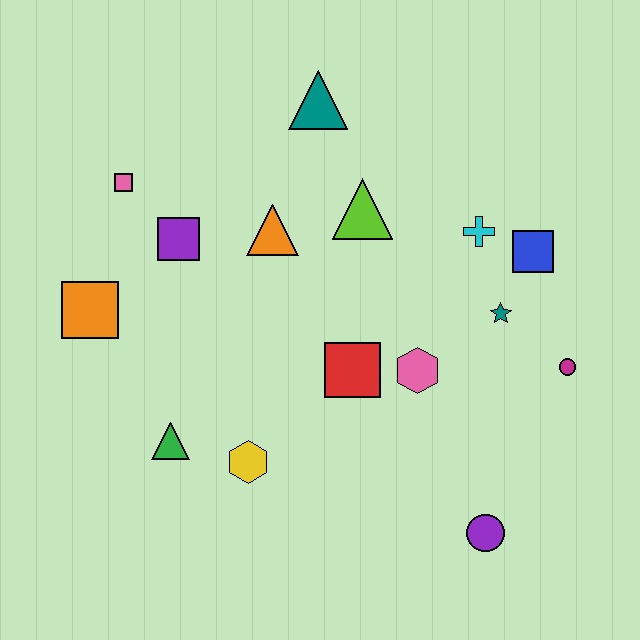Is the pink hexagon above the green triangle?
Yes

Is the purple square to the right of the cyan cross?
No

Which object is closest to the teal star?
The blue square is closest to the teal star.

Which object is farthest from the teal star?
The orange square is farthest from the teal star.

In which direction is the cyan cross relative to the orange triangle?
The cyan cross is to the right of the orange triangle.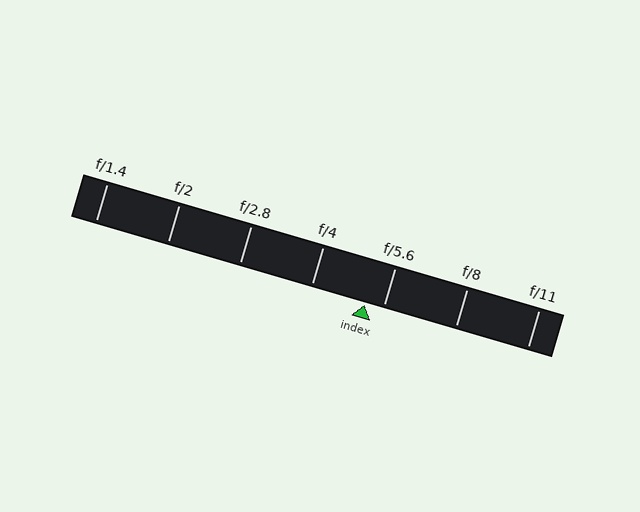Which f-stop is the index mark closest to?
The index mark is closest to f/5.6.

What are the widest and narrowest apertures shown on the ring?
The widest aperture shown is f/1.4 and the narrowest is f/11.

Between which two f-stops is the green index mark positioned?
The index mark is between f/4 and f/5.6.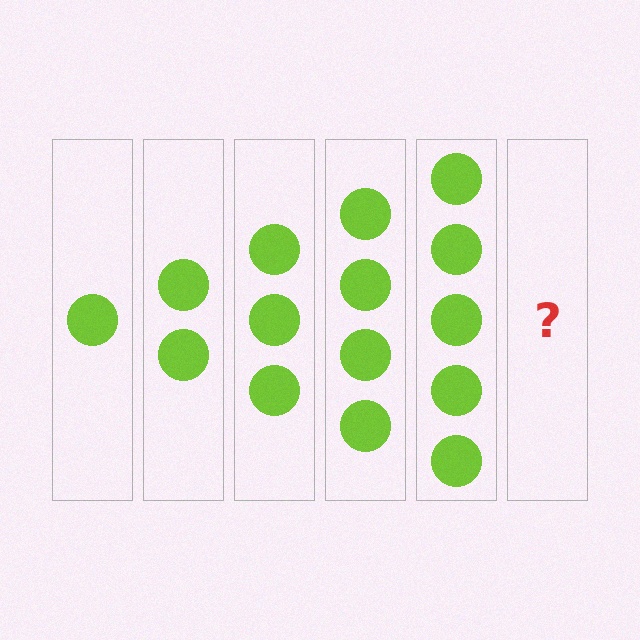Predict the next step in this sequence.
The next step is 6 circles.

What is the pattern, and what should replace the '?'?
The pattern is that each step adds one more circle. The '?' should be 6 circles.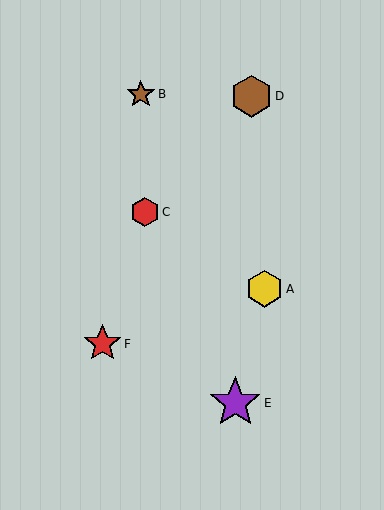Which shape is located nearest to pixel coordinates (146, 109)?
The brown star (labeled B) at (141, 94) is nearest to that location.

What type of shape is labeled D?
Shape D is a brown hexagon.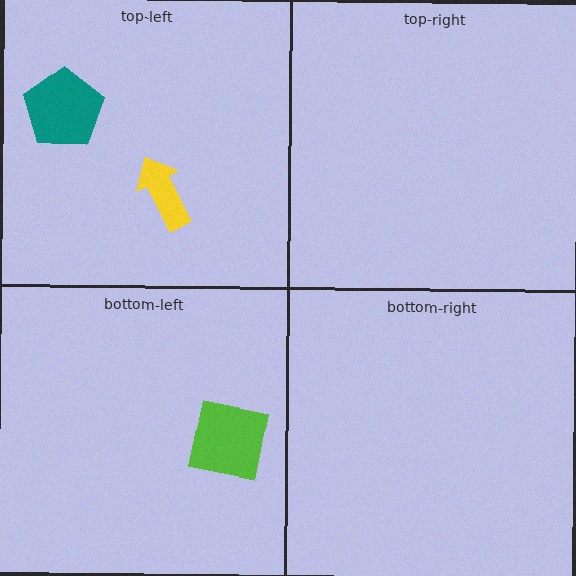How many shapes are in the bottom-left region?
1.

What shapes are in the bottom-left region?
The lime square.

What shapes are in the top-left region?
The yellow arrow, the teal pentagon.